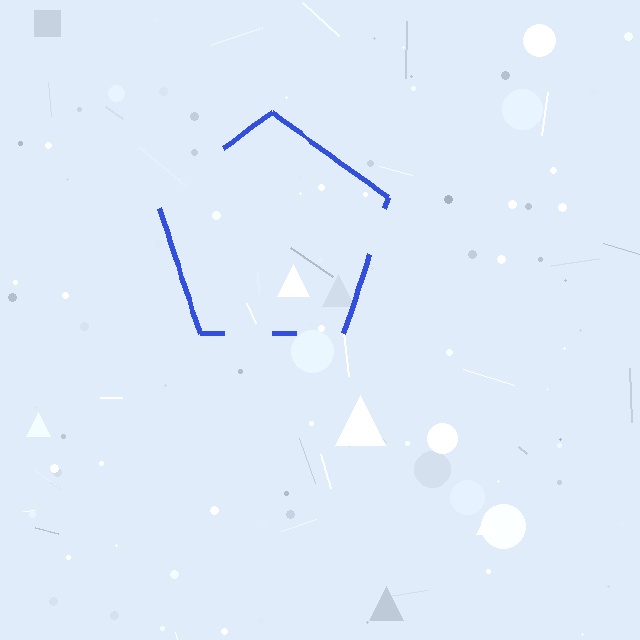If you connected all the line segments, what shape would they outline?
They would outline a pentagon.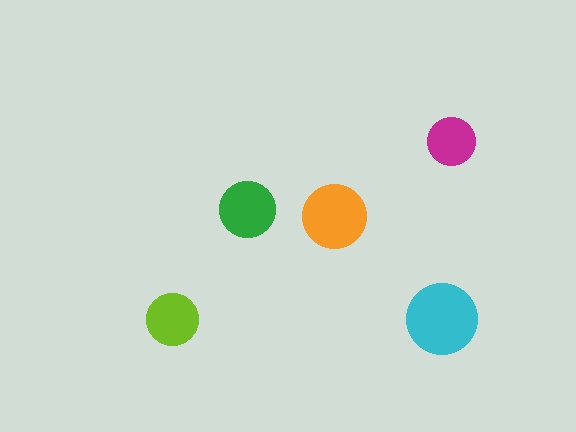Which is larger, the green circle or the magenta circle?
The green one.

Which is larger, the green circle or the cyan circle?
The cyan one.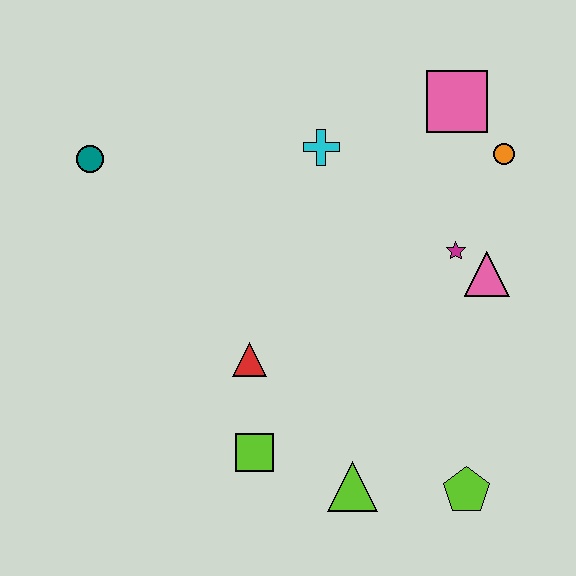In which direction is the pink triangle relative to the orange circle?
The pink triangle is below the orange circle.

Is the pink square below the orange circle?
No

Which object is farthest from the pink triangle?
The teal circle is farthest from the pink triangle.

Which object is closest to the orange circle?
The pink square is closest to the orange circle.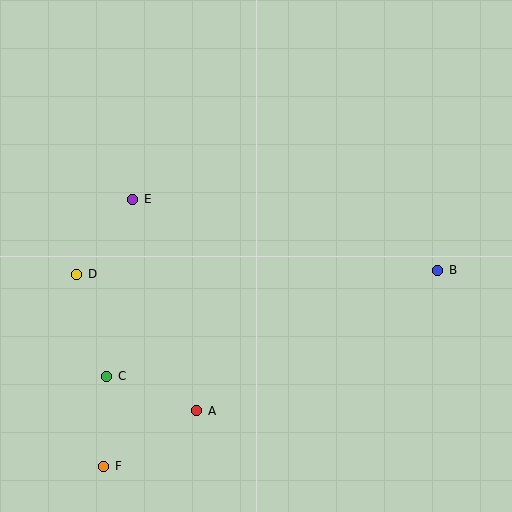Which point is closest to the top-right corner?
Point B is closest to the top-right corner.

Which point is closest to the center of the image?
Point E at (133, 199) is closest to the center.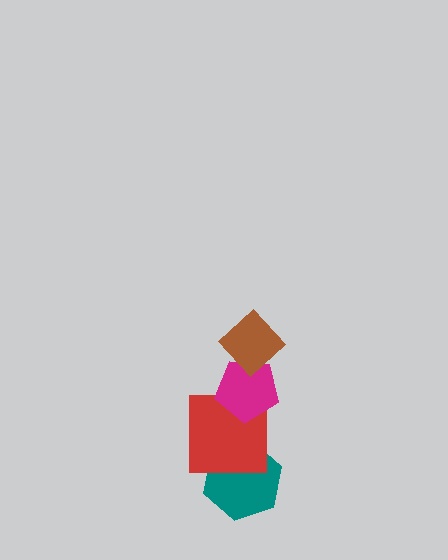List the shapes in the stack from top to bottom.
From top to bottom: the brown diamond, the magenta pentagon, the red square, the teal hexagon.